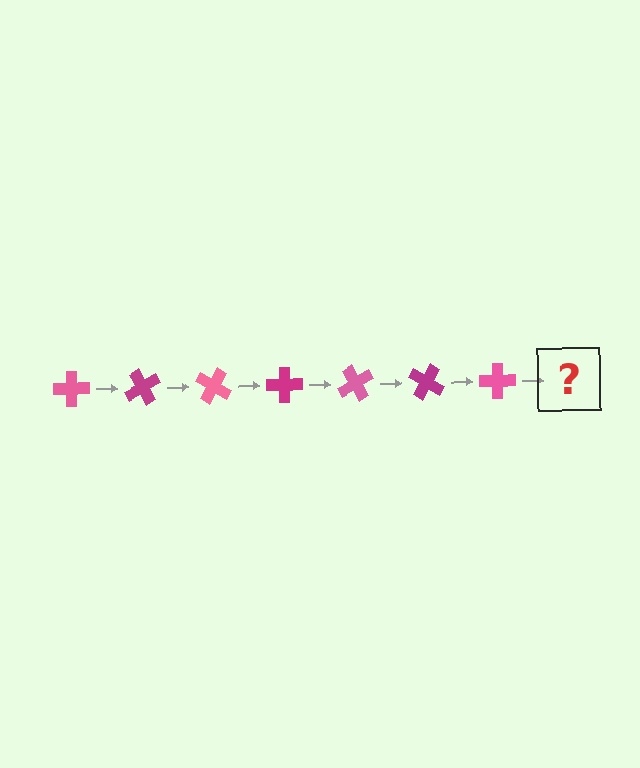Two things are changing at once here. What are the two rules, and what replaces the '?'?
The two rules are that it rotates 60 degrees each step and the color cycles through pink and magenta. The '?' should be a magenta cross, rotated 420 degrees from the start.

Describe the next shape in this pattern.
It should be a magenta cross, rotated 420 degrees from the start.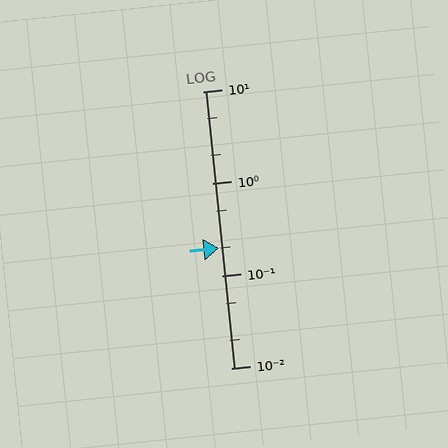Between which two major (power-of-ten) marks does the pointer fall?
The pointer is between 0.1 and 1.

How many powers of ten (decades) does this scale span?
The scale spans 3 decades, from 0.01 to 10.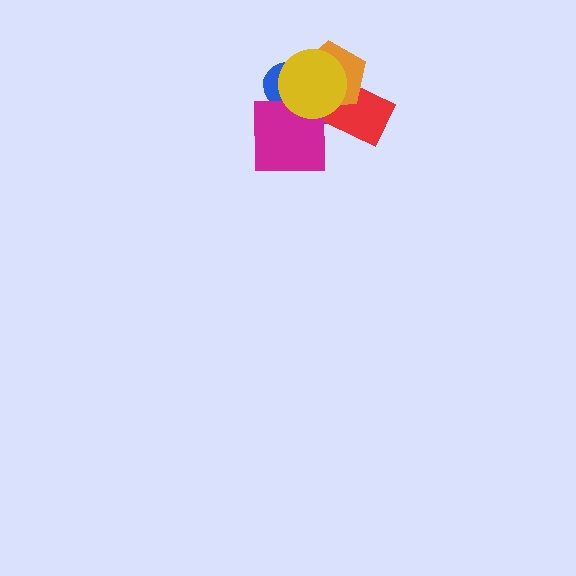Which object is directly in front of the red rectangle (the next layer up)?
The orange pentagon is directly in front of the red rectangle.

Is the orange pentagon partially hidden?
Yes, it is partially covered by another shape.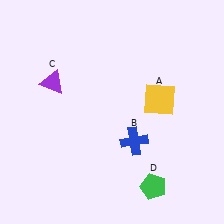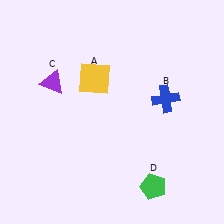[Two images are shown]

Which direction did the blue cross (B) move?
The blue cross (B) moved up.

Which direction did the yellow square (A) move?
The yellow square (A) moved left.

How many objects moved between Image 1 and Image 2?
2 objects moved between the two images.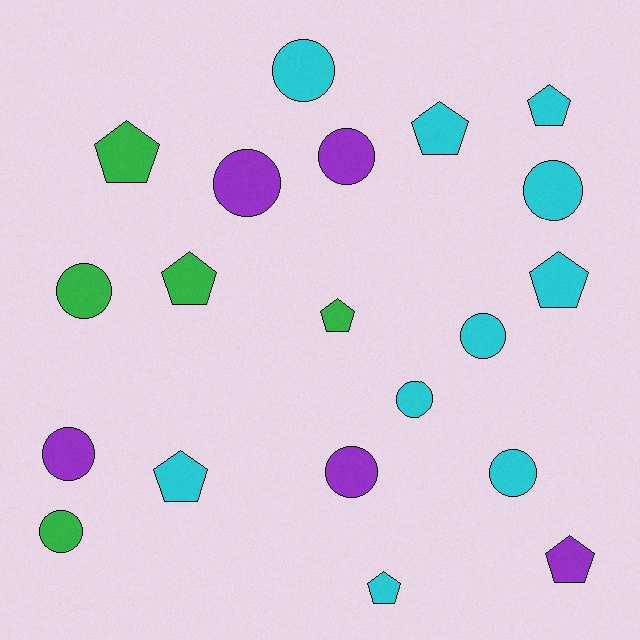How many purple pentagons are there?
There is 1 purple pentagon.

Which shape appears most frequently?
Circle, with 11 objects.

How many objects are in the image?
There are 20 objects.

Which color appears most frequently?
Cyan, with 10 objects.